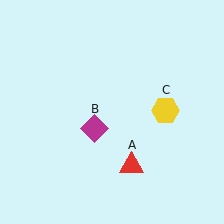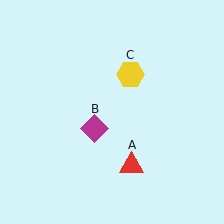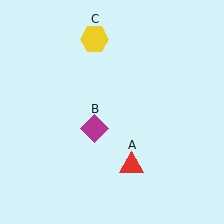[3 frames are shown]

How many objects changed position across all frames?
1 object changed position: yellow hexagon (object C).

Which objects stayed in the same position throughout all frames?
Red triangle (object A) and magenta diamond (object B) remained stationary.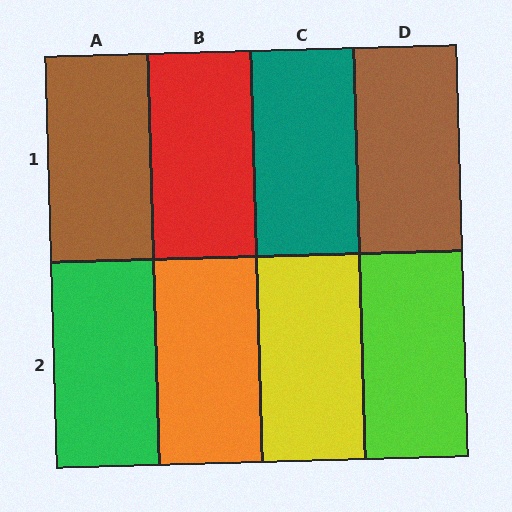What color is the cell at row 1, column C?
Teal.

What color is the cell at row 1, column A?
Brown.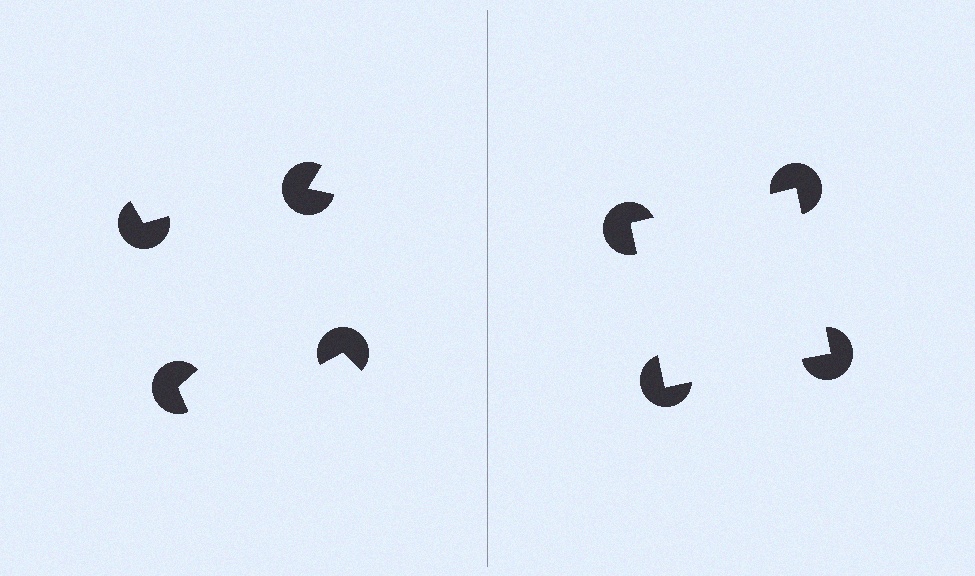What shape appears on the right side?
An illusory square.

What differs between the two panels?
The pac-man discs are positioned identically on both sides; only the wedge orientations differ. On the right they align to a square; on the left they are misaligned.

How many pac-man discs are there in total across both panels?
8 — 4 on each side.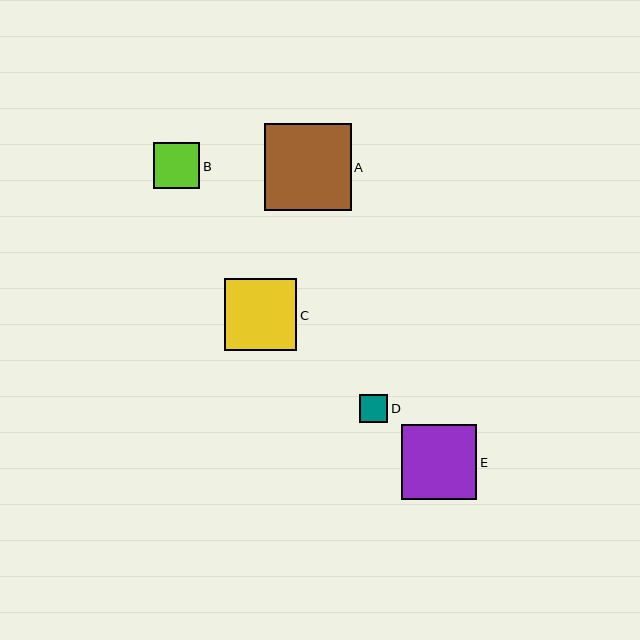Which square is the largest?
Square A is the largest with a size of approximately 86 pixels.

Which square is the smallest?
Square D is the smallest with a size of approximately 29 pixels.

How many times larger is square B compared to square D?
Square B is approximately 1.6 times the size of square D.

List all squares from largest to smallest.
From largest to smallest: A, E, C, B, D.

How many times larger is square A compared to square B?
Square A is approximately 1.9 times the size of square B.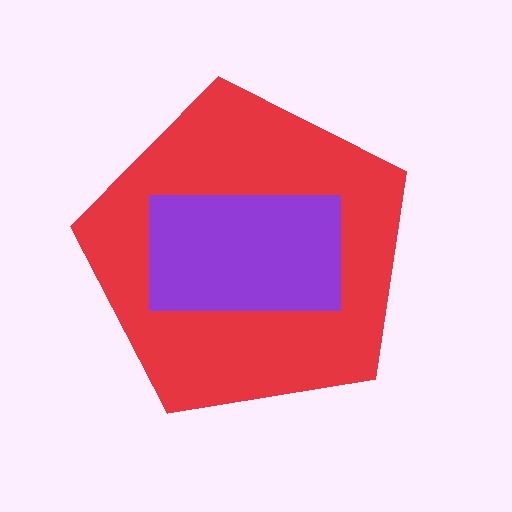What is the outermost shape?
The red pentagon.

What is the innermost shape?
The purple rectangle.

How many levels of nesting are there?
2.